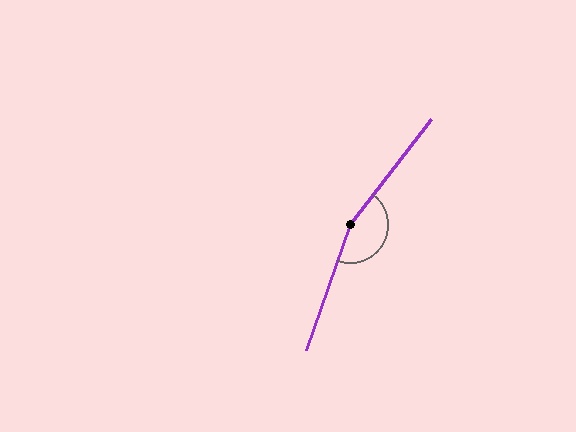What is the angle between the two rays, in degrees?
Approximately 162 degrees.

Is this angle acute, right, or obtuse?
It is obtuse.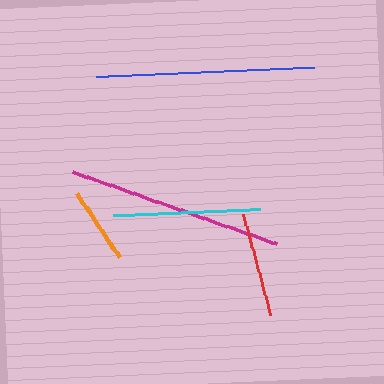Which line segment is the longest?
The blue line is the longest at approximately 218 pixels.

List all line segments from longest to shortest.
From longest to shortest: blue, magenta, cyan, red, orange.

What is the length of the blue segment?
The blue segment is approximately 218 pixels long.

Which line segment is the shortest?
The orange line is the shortest at approximately 78 pixels.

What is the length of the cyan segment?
The cyan segment is approximately 147 pixels long.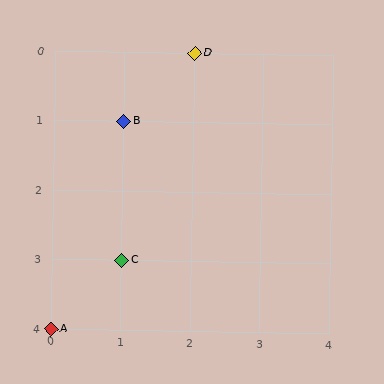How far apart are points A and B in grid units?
Points A and B are 1 column and 3 rows apart (about 3.2 grid units diagonally).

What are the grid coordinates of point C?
Point C is at grid coordinates (1, 3).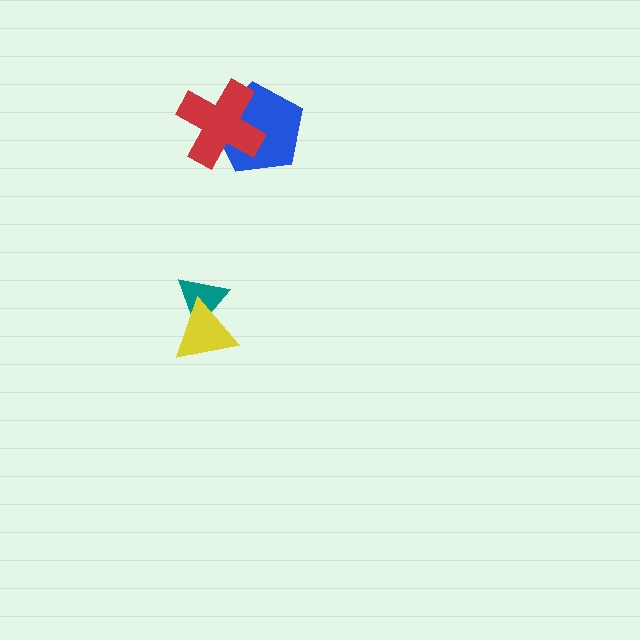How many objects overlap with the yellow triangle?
1 object overlaps with the yellow triangle.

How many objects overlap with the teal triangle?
1 object overlaps with the teal triangle.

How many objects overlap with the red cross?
1 object overlaps with the red cross.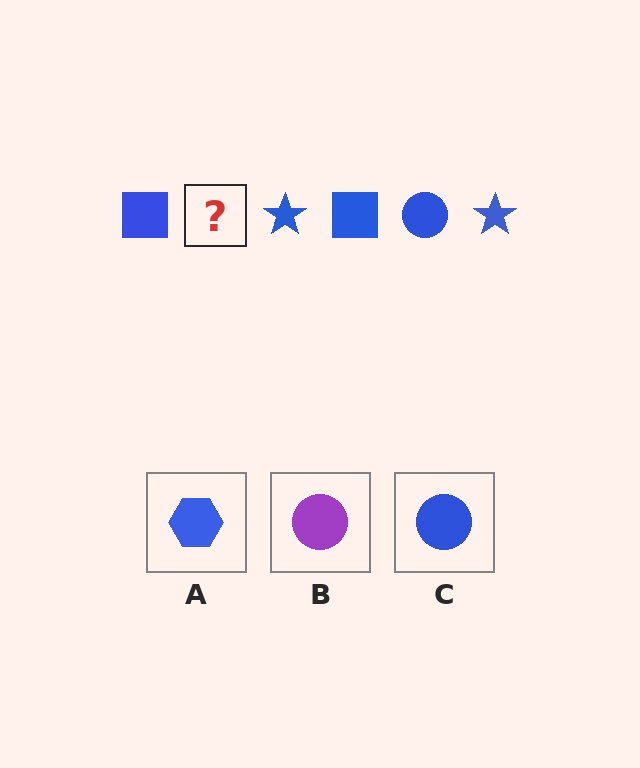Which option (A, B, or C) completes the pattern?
C.